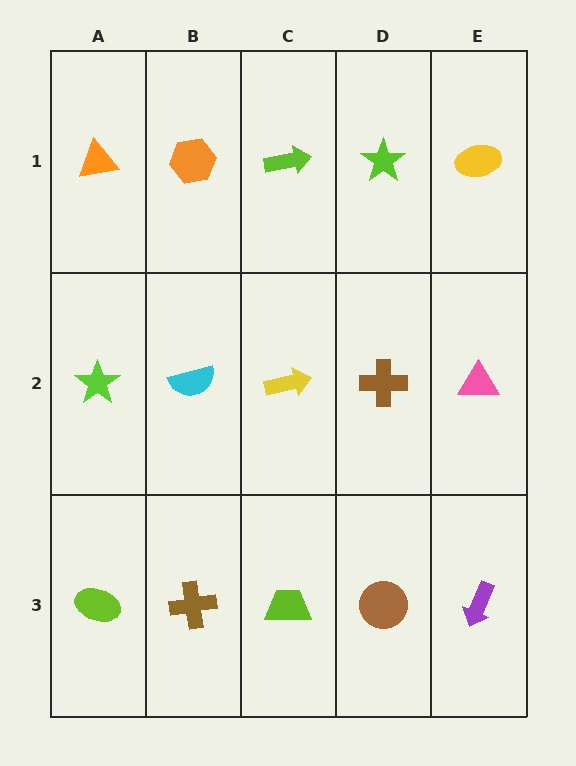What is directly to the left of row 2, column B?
A lime star.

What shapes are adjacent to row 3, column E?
A pink triangle (row 2, column E), a brown circle (row 3, column D).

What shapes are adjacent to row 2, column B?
An orange hexagon (row 1, column B), a brown cross (row 3, column B), a lime star (row 2, column A), a yellow arrow (row 2, column C).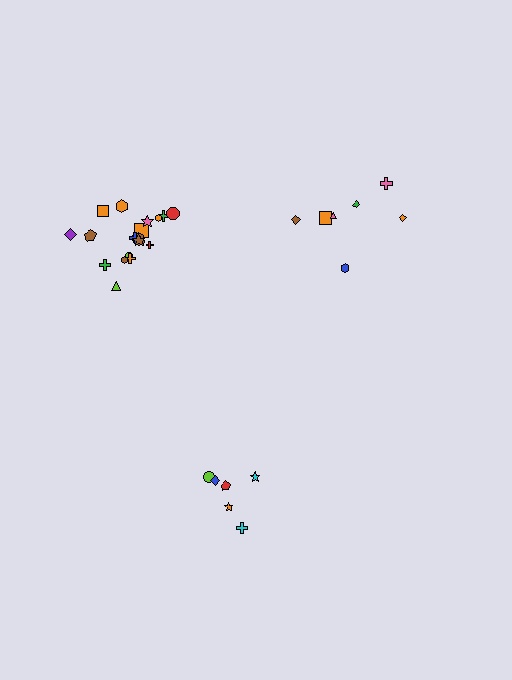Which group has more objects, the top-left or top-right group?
The top-left group.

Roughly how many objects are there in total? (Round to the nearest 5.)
Roughly 30 objects in total.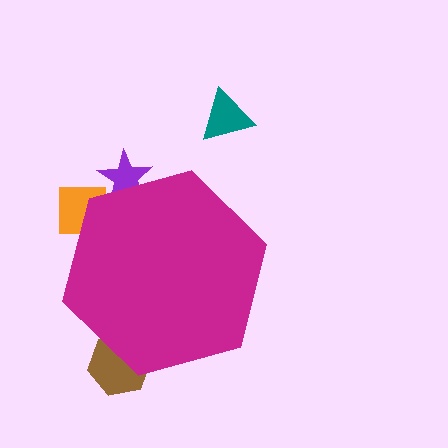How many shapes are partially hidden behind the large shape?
3 shapes are partially hidden.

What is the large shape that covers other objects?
A magenta hexagon.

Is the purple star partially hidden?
Yes, the purple star is partially hidden behind the magenta hexagon.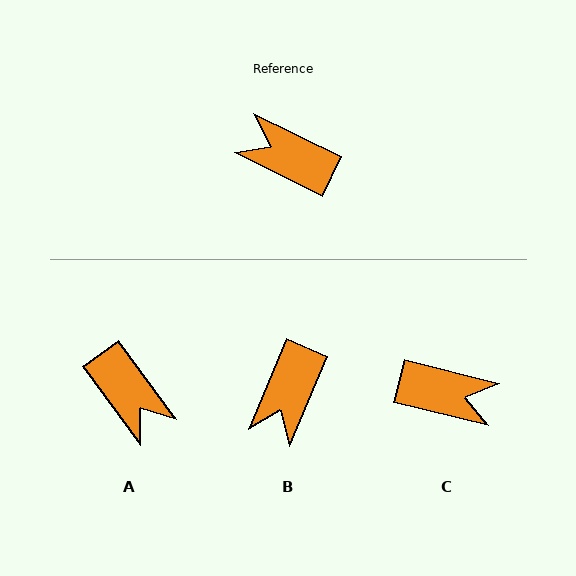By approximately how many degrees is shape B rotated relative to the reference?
Approximately 93 degrees counter-clockwise.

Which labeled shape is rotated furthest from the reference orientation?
C, about 168 degrees away.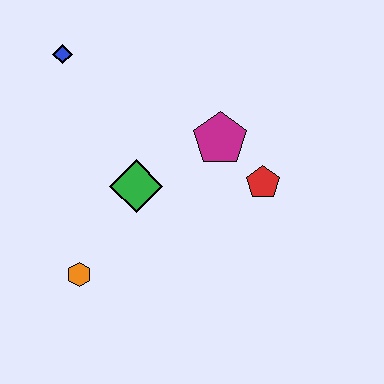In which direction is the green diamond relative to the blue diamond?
The green diamond is below the blue diamond.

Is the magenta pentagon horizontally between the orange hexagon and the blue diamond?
No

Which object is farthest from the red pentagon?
The blue diamond is farthest from the red pentagon.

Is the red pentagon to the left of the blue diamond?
No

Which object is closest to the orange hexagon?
The green diamond is closest to the orange hexagon.